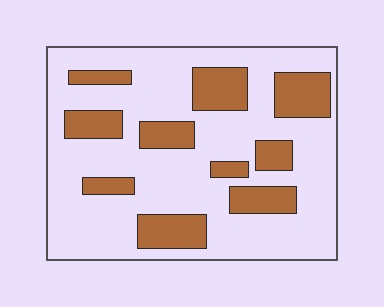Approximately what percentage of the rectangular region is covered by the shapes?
Approximately 25%.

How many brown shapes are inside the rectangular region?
10.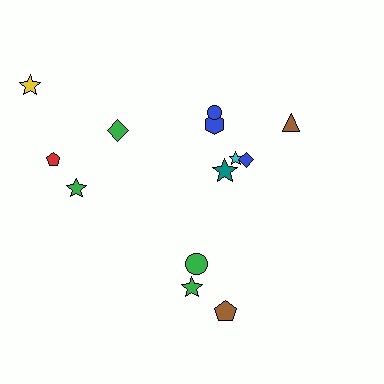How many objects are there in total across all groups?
There are 13 objects.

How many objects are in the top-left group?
There are 4 objects.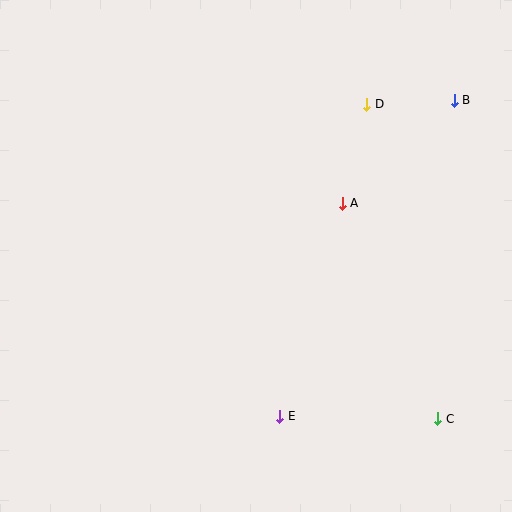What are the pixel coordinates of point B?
Point B is at (454, 100).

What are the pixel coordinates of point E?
Point E is at (280, 416).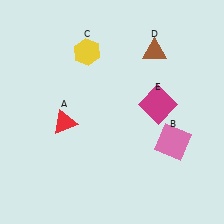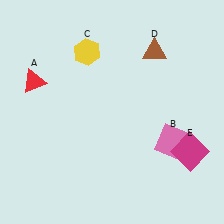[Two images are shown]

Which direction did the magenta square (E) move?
The magenta square (E) moved down.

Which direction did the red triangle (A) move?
The red triangle (A) moved up.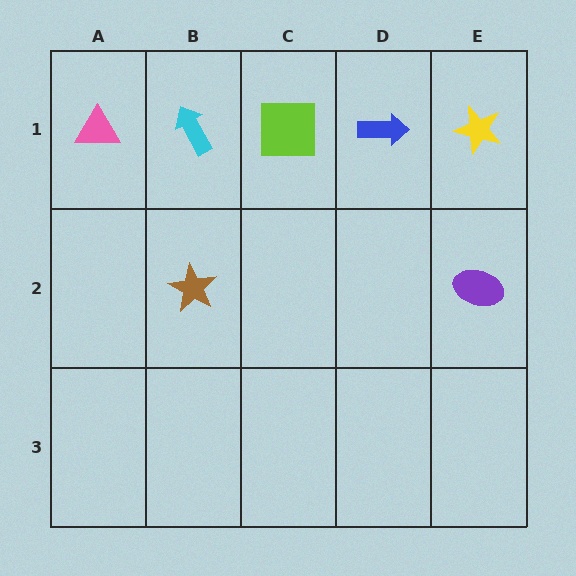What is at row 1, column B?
A cyan arrow.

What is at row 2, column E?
A purple ellipse.